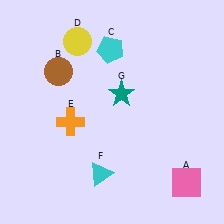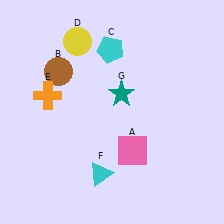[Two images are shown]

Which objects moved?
The objects that moved are: the pink square (A), the orange cross (E).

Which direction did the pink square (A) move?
The pink square (A) moved left.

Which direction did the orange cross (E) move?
The orange cross (E) moved up.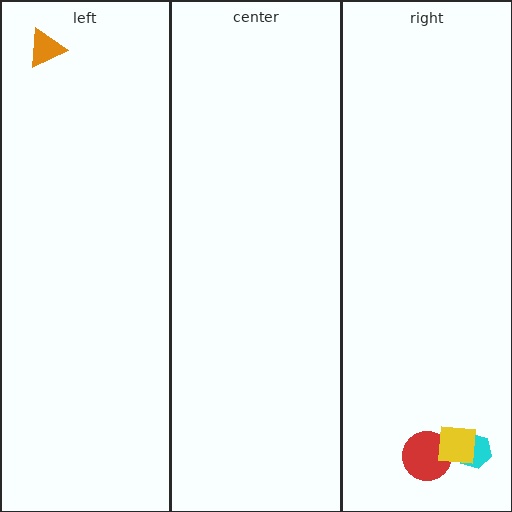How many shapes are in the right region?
3.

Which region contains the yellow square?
The right region.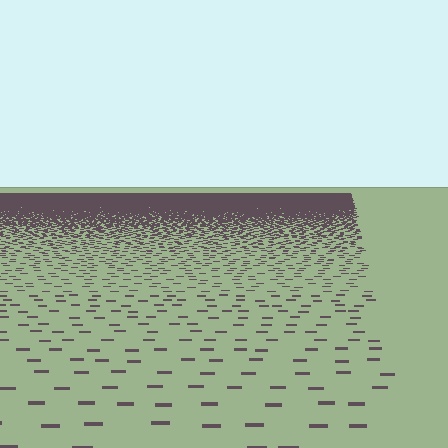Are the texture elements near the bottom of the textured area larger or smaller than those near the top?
Larger. Near the bottom, elements are closer to the viewer and appear at a bigger on-screen size.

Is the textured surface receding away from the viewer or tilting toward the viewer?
The surface is receding away from the viewer. Texture elements get smaller and denser toward the top.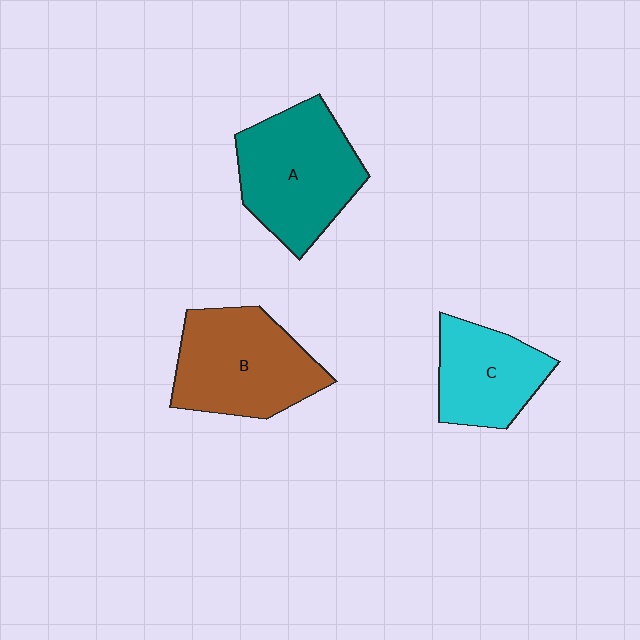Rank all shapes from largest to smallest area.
From largest to smallest: A (teal), B (brown), C (cyan).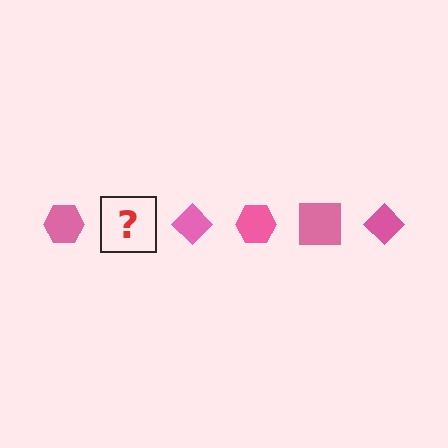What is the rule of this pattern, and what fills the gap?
The rule is that the pattern cycles through hexagon, square, diamond shapes in pink. The gap should be filled with a pink square.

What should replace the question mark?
The question mark should be replaced with a pink square.